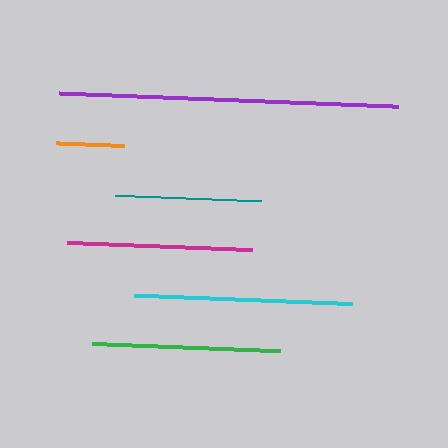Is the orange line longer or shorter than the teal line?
The teal line is longer than the orange line.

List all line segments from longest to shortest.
From longest to shortest: purple, cyan, green, magenta, teal, orange.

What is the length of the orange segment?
The orange segment is approximately 68 pixels long.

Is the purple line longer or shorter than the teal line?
The purple line is longer than the teal line.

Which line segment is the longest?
The purple line is the longest at approximately 339 pixels.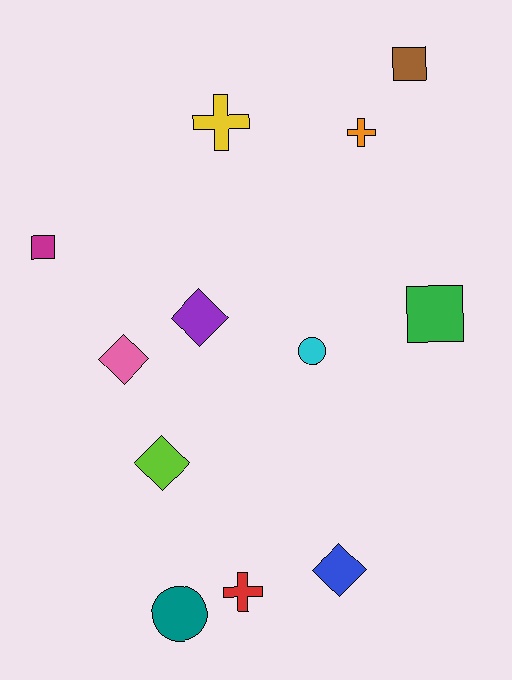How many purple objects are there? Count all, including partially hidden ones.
There is 1 purple object.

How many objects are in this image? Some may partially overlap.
There are 12 objects.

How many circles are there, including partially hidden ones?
There are 2 circles.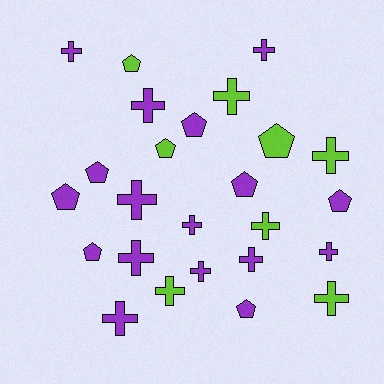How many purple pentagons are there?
There are 7 purple pentagons.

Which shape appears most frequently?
Cross, with 15 objects.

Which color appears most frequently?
Purple, with 17 objects.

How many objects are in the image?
There are 25 objects.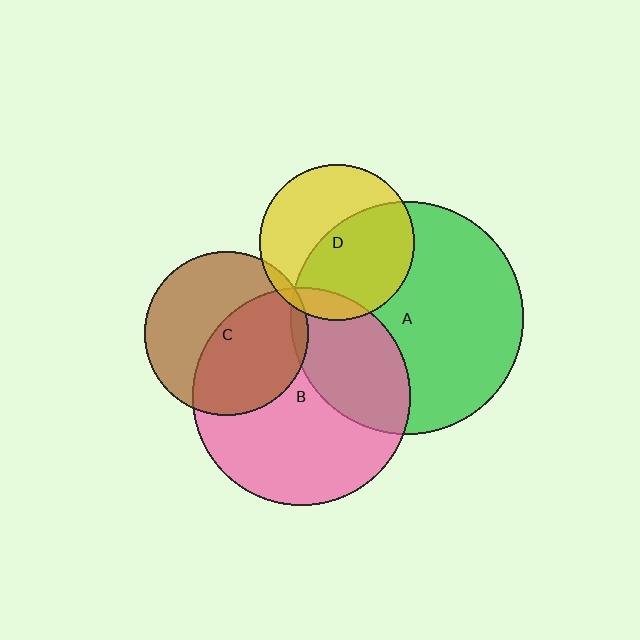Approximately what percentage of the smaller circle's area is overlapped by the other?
Approximately 10%.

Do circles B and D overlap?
Yes.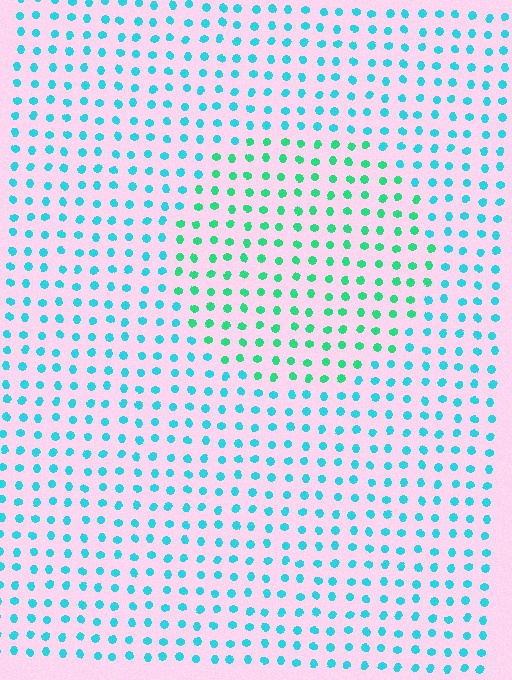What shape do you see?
I see a circle.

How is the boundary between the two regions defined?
The boundary is defined purely by a slight shift in hue (about 34 degrees). Spacing, size, and orientation are identical on both sides.